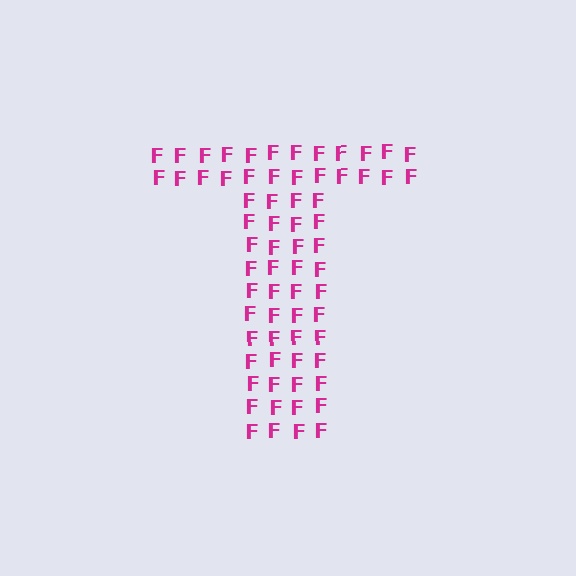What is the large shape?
The large shape is the letter T.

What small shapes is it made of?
It is made of small letter F's.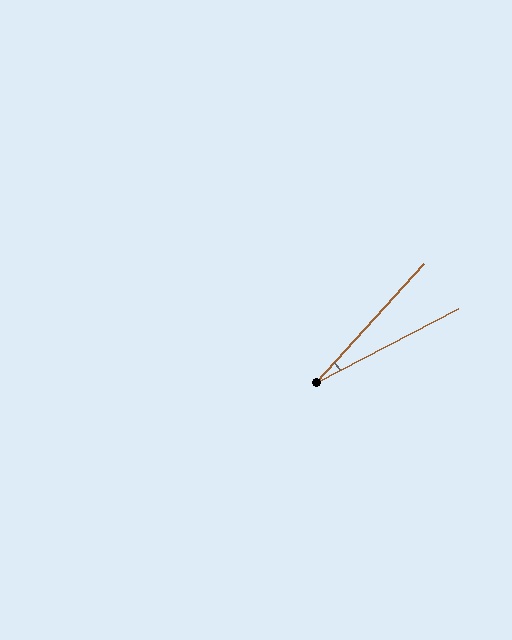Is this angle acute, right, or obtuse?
It is acute.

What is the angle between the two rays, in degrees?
Approximately 20 degrees.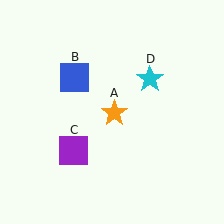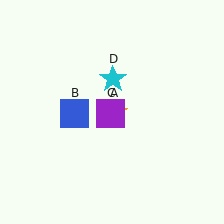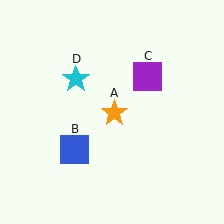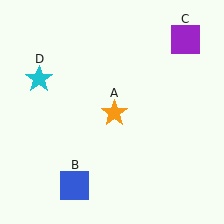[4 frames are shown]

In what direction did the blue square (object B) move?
The blue square (object B) moved down.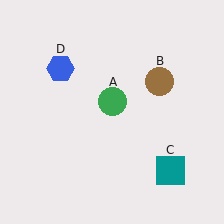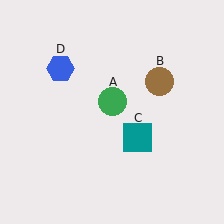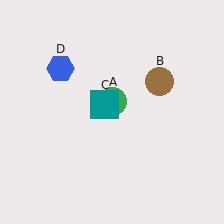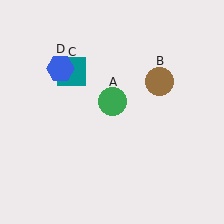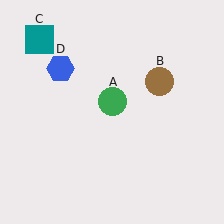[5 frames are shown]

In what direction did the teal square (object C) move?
The teal square (object C) moved up and to the left.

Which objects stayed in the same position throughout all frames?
Green circle (object A) and brown circle (object B) and blue hexagon (object D) remained stationary.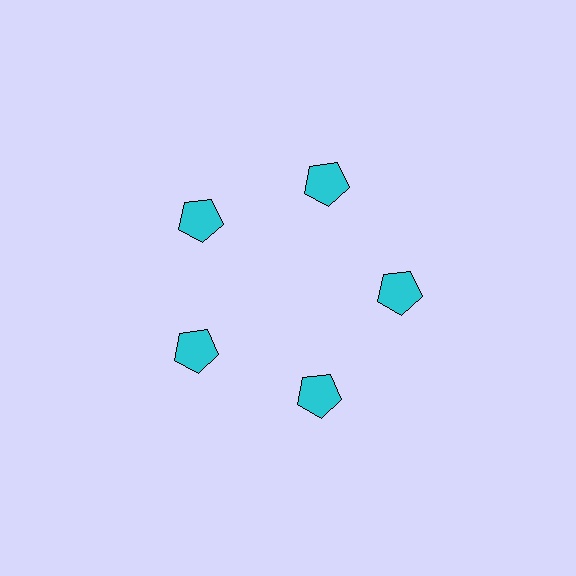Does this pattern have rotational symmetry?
Yes, this pattern has 5-fold rotational symmetry. It looks the same after rotating 72 degrees around the center.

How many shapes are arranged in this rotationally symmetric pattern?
There are 5 shapes, arranged in 5 groups of 1.